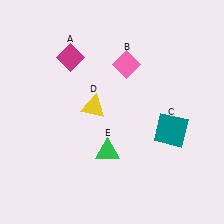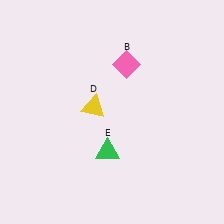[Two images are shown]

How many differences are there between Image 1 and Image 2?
There are 2 differences between the two images.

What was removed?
The teal square (C), the magenta diamond (A) were removed in Image 2.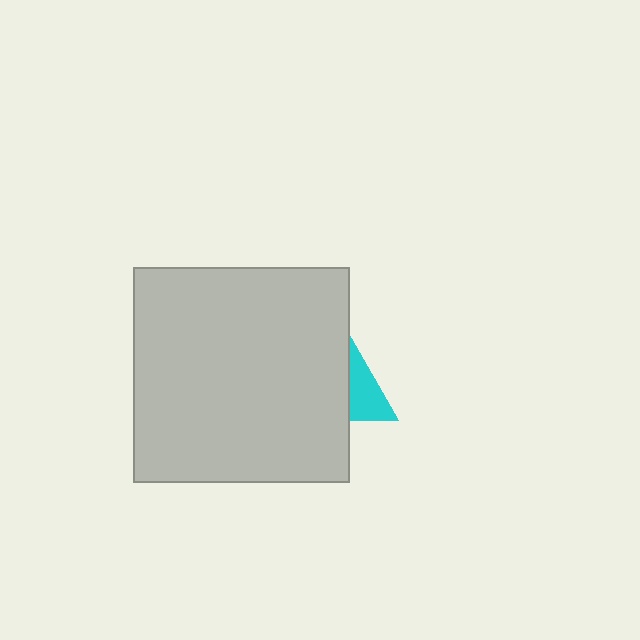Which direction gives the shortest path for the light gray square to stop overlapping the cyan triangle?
Moving left gives the shortest separation.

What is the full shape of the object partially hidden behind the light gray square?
The partially hidden object is a cyan triangle.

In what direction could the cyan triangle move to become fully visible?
The cyan triangle could move right. That would shift it out from behind the light gray square entirely.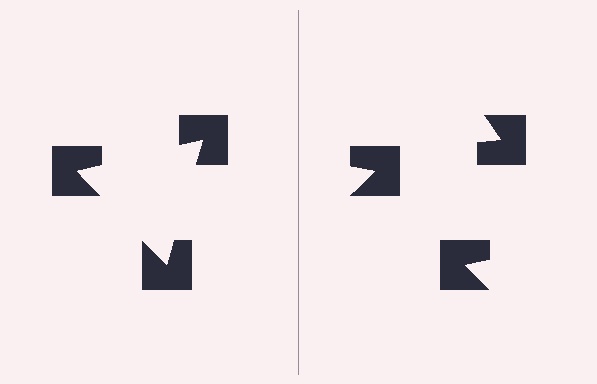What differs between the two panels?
The notched squares are positioned identically on both sides; only the wedge orientations differ. On the left they align to a triangle; on the right they are misaligned.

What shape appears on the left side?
An illusory triangle.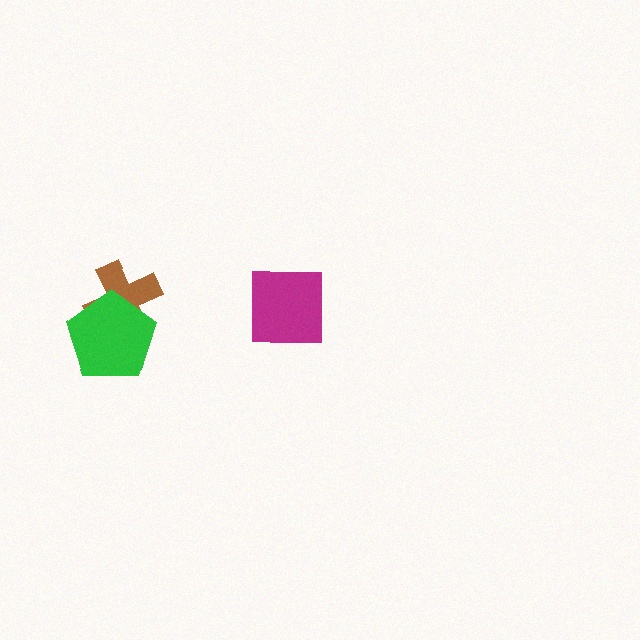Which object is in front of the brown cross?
The green pentagon is in front of the brown cross.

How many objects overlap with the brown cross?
1 object overlaps with the brown cross.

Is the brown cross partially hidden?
Yes, it is partially covered by another shape.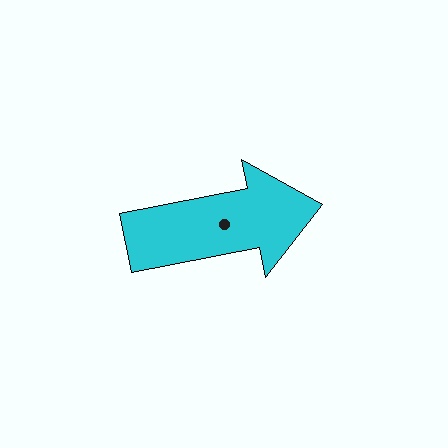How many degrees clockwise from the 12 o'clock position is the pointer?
Approximately 79 degrees.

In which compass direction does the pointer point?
East.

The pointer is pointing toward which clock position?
Roughly 3 o'clock.